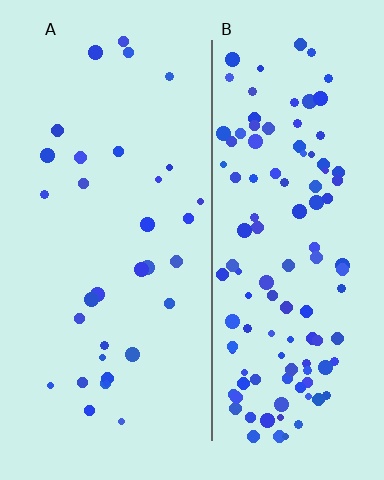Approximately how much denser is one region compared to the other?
Approximately 3.6× — region B over region A.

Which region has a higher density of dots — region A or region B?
B (the right).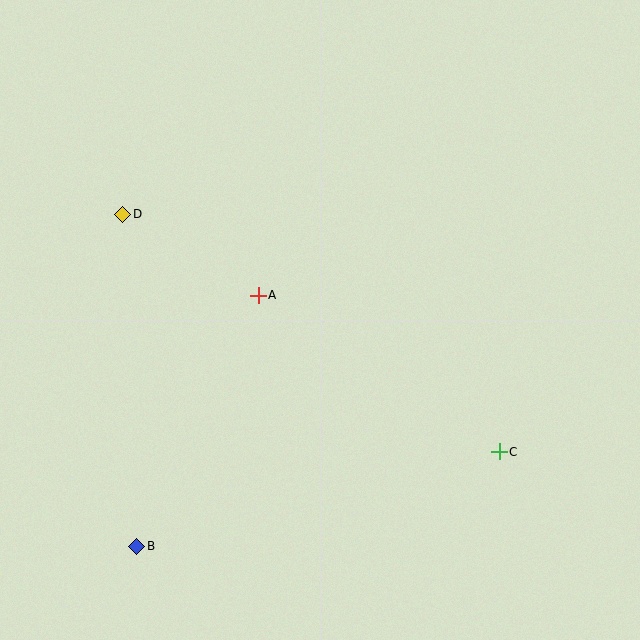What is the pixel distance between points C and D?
The distance between C and D is 445 pixels.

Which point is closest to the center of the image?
Point A at (258, 295) is closest to the center.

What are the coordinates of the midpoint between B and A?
The midpoint between B and A is at (197, 421).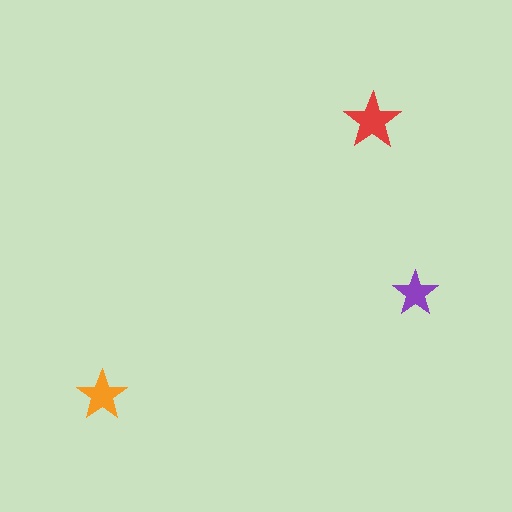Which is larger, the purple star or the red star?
The red one.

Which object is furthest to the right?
The purple star is rightmost.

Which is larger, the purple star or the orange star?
The orange one.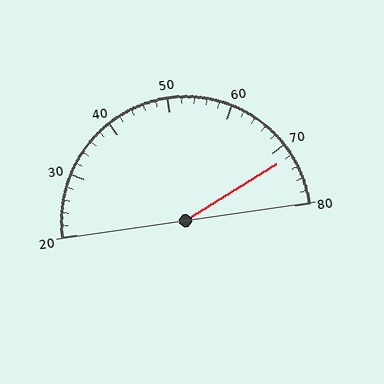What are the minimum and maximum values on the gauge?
The gauge ranges from 20 to 80.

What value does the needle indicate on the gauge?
The needle indicates approximately 72.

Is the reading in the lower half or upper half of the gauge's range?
The reading is in the upper half of the range (20 to 80).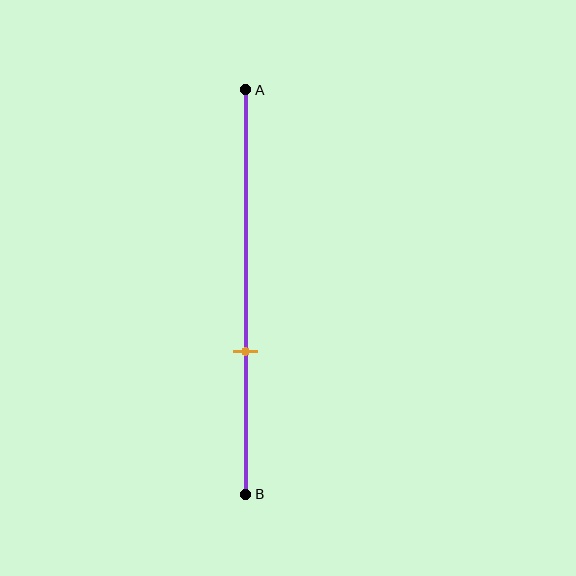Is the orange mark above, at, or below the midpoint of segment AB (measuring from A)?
The orange mark is below the midpoint of segment AB.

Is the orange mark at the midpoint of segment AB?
No, the mark is at about 65% from A, not at the 50% midpoint.